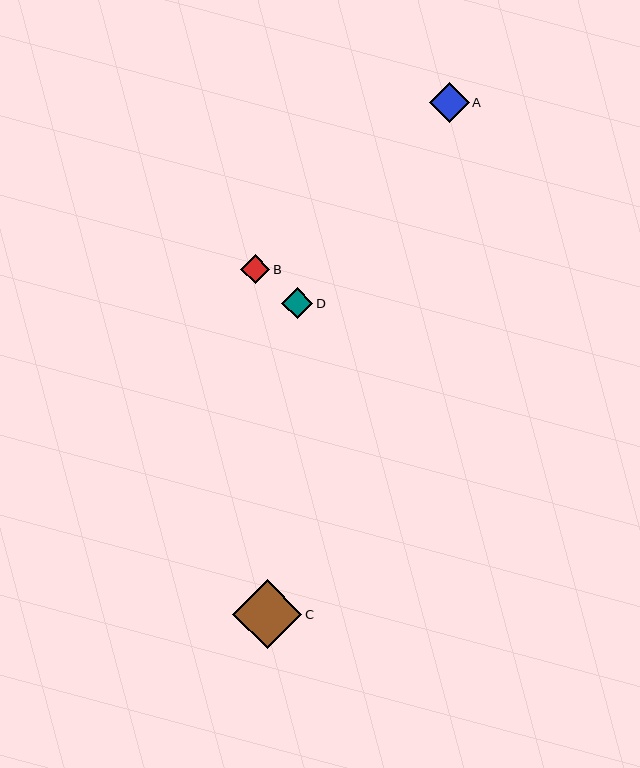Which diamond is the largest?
Diamond C is the largest with a size of approximately 69 pixels.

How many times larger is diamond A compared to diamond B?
Diamond A is approximately 1.4 times the size of diamond B.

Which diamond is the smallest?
Diamond B is the smallest with a size of approximately 29 pixels.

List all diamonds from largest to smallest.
From largest to smallest: C, A, D, B.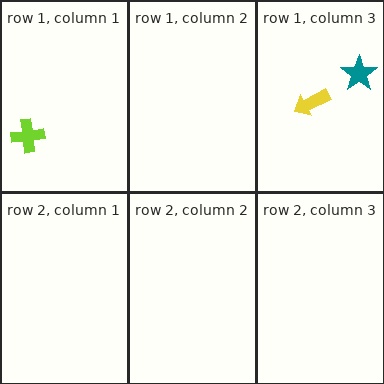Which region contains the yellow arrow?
The row 1, column 3 region.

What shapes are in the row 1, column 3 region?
The yellow arrow, the teal star.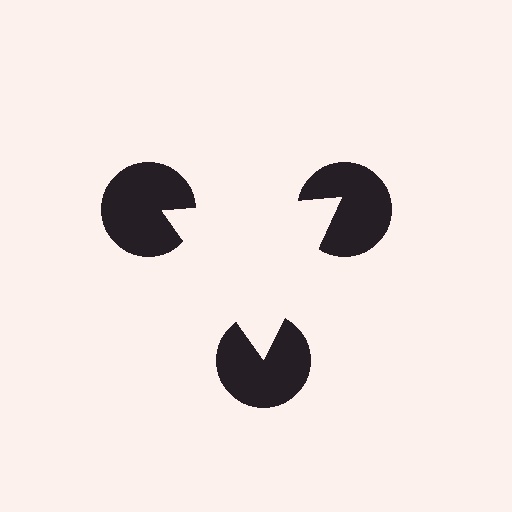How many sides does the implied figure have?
3 sides.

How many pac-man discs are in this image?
There are 3 — one at each vertex of the illusory triangle.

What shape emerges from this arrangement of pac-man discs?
An illusory triangle — its edges are inferred from the aligned wedge cuts in the pac-man discs, not physically drawn.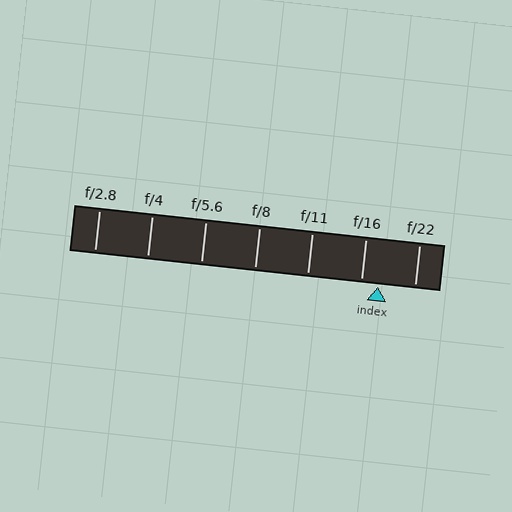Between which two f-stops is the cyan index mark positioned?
The index mark is between f/16 and f/22.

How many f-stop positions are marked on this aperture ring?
There are 7 f-stop positions marked.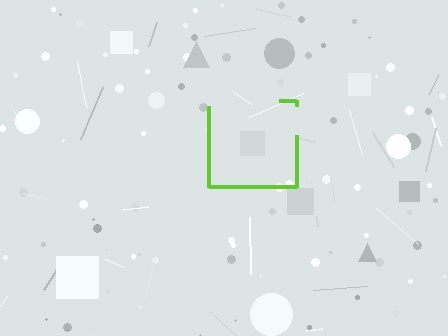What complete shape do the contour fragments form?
The contour fragments form a square.